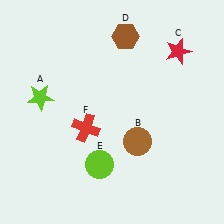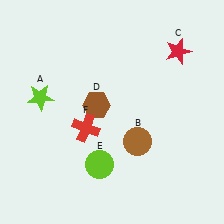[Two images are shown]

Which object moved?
The brown hexagon (D) moved down.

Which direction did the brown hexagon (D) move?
The brown hexagon (D) moved down.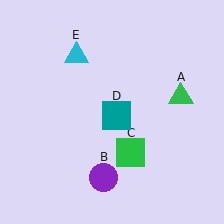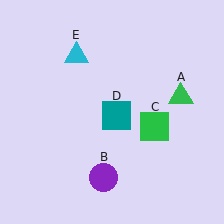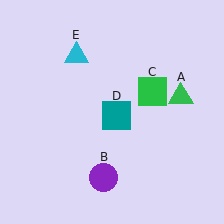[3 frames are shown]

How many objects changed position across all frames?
1 object changed position: green square (object C).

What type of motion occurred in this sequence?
The green square (object C) rotated counterclockwise around the center of the scene.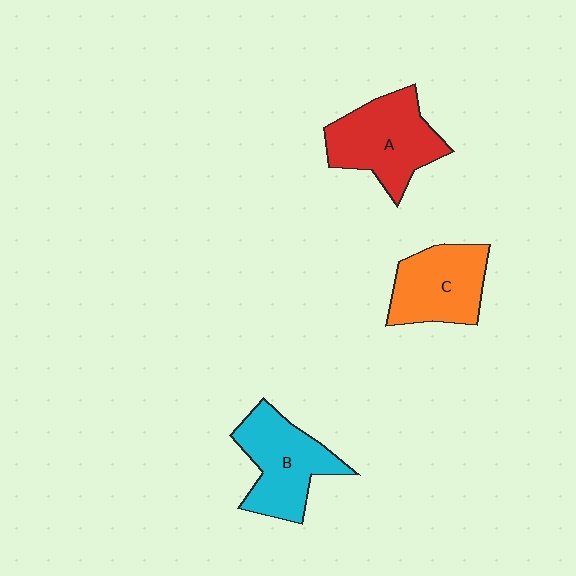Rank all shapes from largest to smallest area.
From largest to smallest: A (red), B (cyan), C (orange).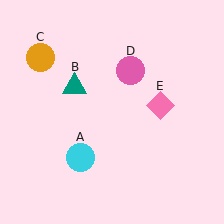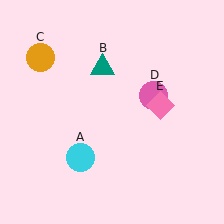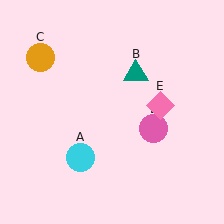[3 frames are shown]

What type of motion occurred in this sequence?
The teal triangle (object B), pink circle (object D) rotated clockwise around the center of the scene.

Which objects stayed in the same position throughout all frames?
Cyan circle (object A) and orange circle (object C) and pink diamond (object E) remained stationary.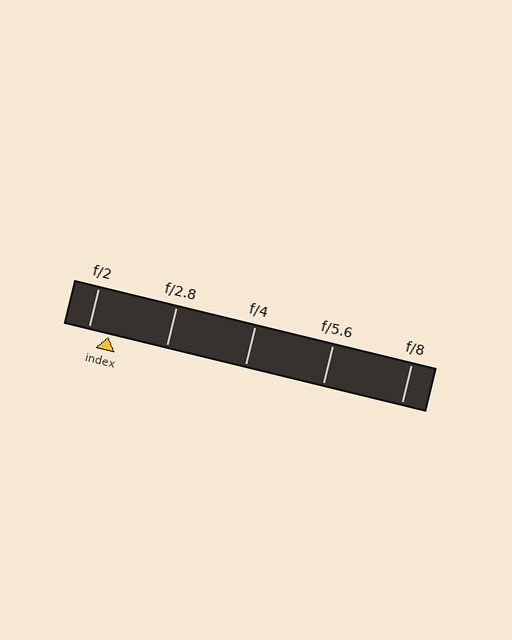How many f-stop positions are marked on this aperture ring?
There are 5 f-stop positions marked.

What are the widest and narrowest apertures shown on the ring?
The widest aperture shown is f/2 and the narrowest is f/8.